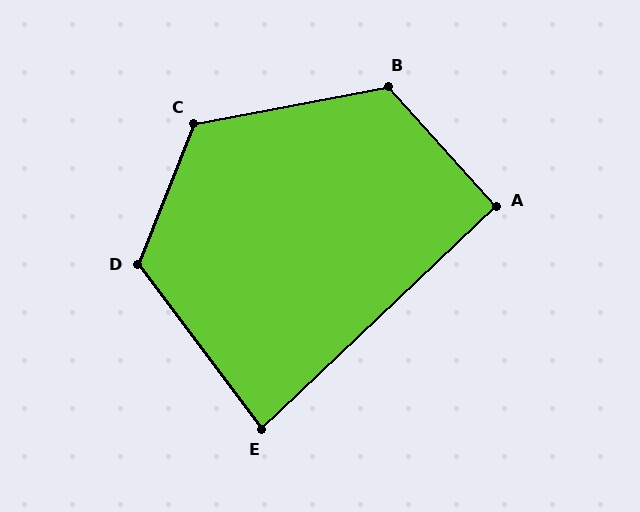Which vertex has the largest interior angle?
C, at approximately 123 degrees.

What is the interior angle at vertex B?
Approximately 121 degrees (obtuse).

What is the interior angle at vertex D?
Approximately 121 degrees (obtuse).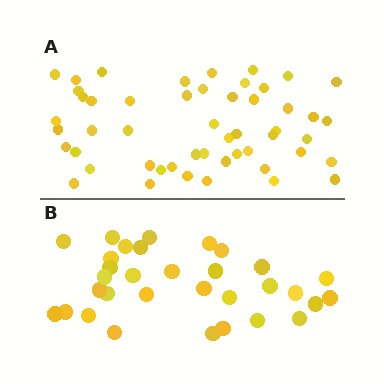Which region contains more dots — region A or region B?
Region A (the top region) has more dots.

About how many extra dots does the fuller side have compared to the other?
Region A has approximately 20 more dots than region B.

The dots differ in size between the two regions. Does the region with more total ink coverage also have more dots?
No. Region B has more total ink coverage because its dots are larger, but region A actually contains more individual dots. Total area can be misleading — the number of items is what matters here.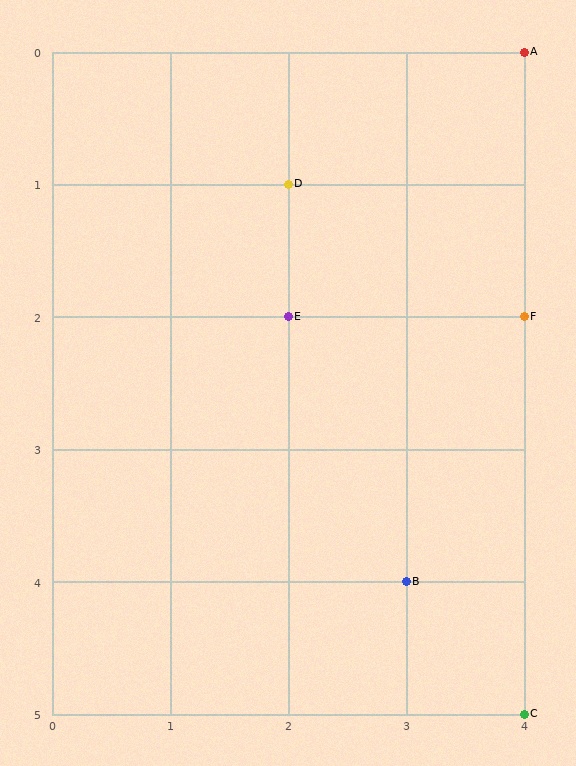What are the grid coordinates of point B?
Point B is at grid coordinates (3, 4).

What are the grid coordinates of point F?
Point F is at grid coordinates (4, 2).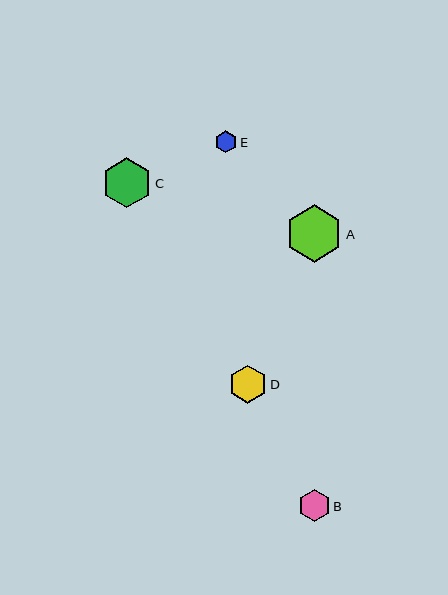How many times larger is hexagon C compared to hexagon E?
Hexagon C is approximately 2.2 times the size of hexagon E.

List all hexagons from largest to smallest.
From largest to smallest: A, C, D, B, E.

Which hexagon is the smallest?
Hexagon E is the smallest with a size of approximately 22 pixels.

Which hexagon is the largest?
Hexagon A is the largest with a size of approximately 57 pixels.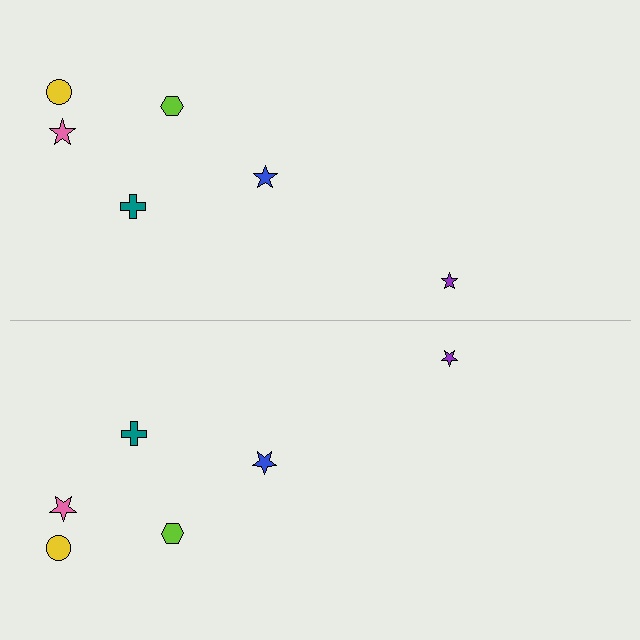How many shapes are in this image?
There are 12 shapes in this image.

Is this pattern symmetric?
Yes, this pattern has bilateral (reflection) symmetry.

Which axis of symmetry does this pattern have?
The pattern has a horizontal axis of symmetry running through the center of the image.